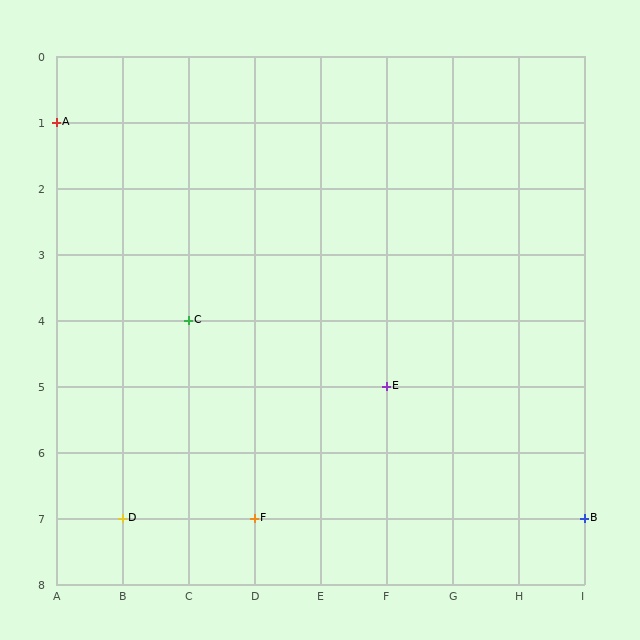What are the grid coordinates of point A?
Point A is at grid coordinates (A, 1).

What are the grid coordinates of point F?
Point F is at grid coordinates (D, 7).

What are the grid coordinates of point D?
Point D is at grid coordinates (B, 7).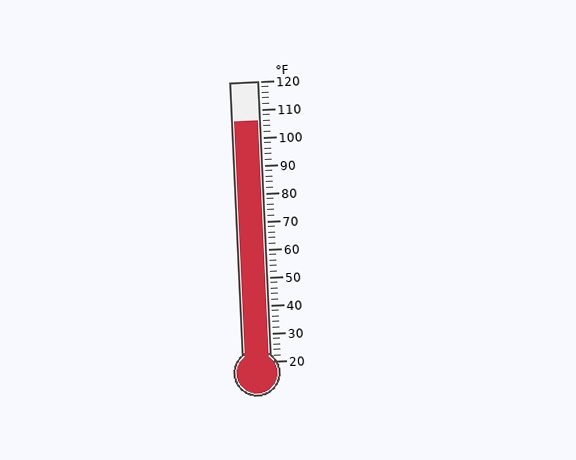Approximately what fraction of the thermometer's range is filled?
The thermometer is filled to approximately 85% of its range.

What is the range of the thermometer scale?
The thermometer scale ranges from 20°F to 120°F.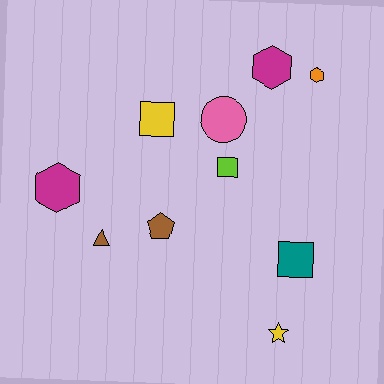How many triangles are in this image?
There is 1 triangle.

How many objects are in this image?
There are 10 objects.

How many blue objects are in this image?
There are no blue objects.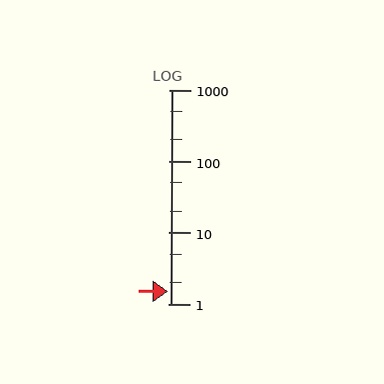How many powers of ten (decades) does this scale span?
The scale spans 3 decades, from 1 to 1000.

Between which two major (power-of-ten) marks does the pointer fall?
The pointer is between 1 and 10.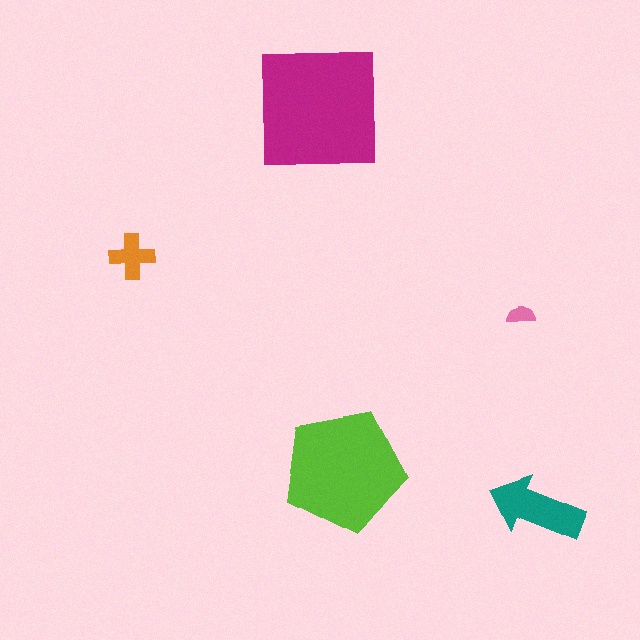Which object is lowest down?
The teal arrow is bottommost.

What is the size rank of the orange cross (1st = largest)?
4th.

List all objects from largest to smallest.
The magenta square, the lime pentagon, the teal arrow, the orange cross, the pink semicircle.